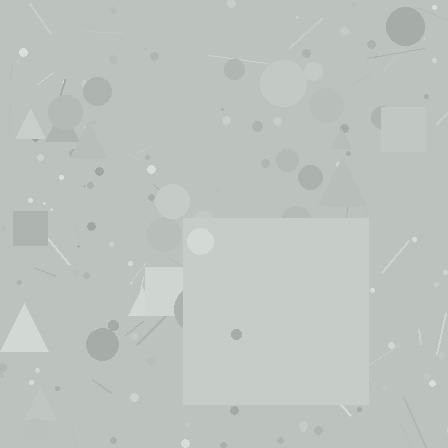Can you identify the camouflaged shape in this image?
The camouflaged shape is a square.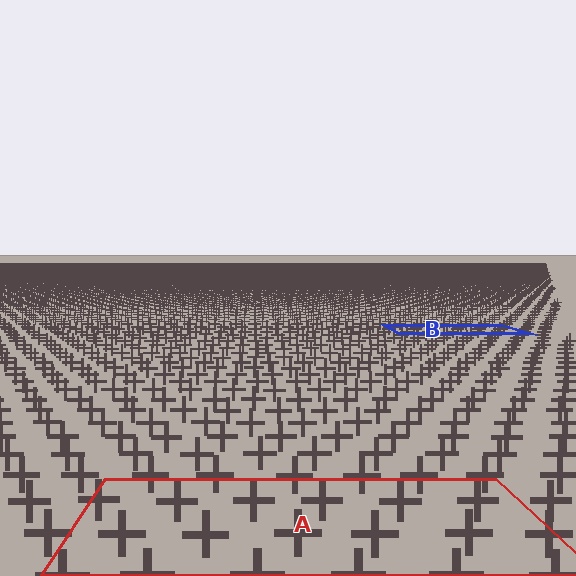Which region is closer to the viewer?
Region A is closer. The texture elements there are larger and more spread out.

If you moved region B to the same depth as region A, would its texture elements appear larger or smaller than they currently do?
They would appear larger. At a closer depth, the same texture elements are projected at a bigger on-screen size.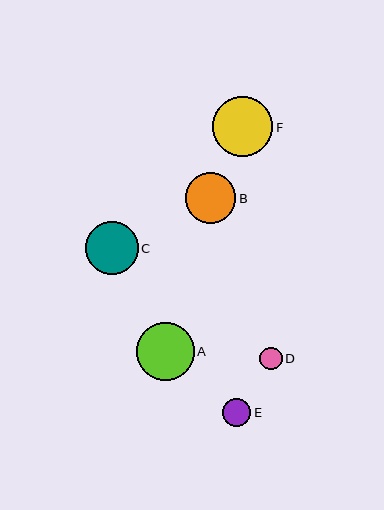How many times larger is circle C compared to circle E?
Circle C is approximately 1.9 times the size of circle E.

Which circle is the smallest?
Circle D is the smallest with a size of approximately 22 pixels.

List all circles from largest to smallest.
From largest to smallest: F, A, C, B, E, D.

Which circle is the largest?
Circle F is the largest with a size of approximately 60 pixels.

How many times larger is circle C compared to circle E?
Circle C is approximately 1.9 times the size of circle E.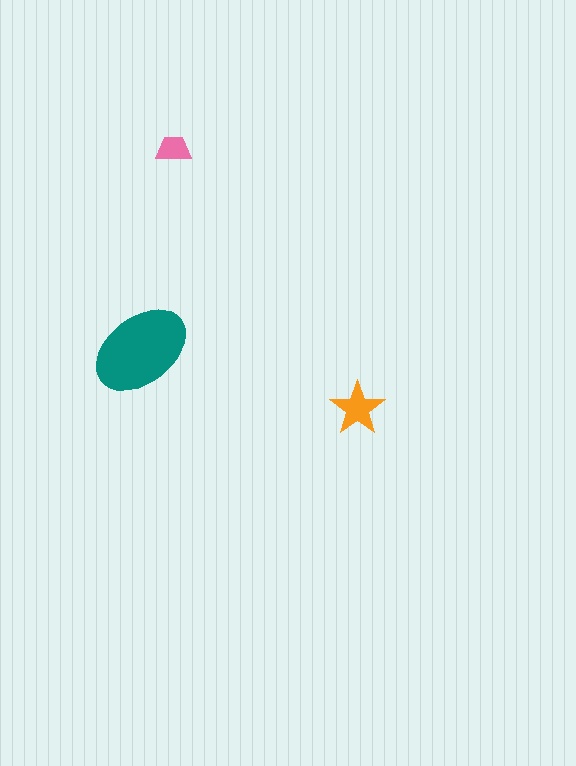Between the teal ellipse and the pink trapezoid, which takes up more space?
The teal ellipse.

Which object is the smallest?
The pink trapezoid.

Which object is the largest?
The teal ellipse.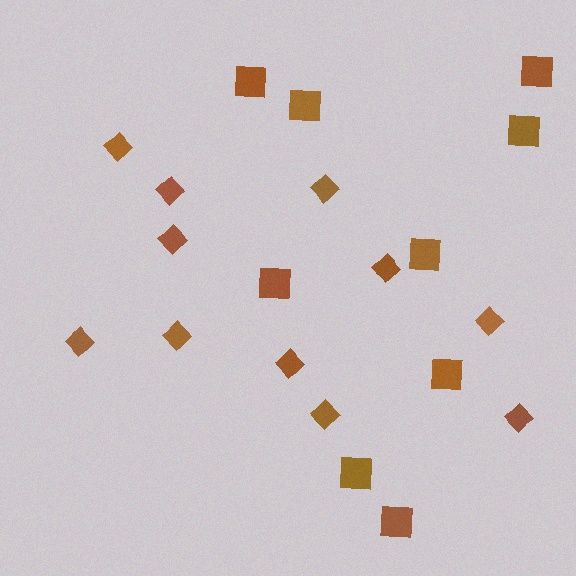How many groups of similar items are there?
There are 2 groups: one group of squares (9) and one group of diamonds (11).